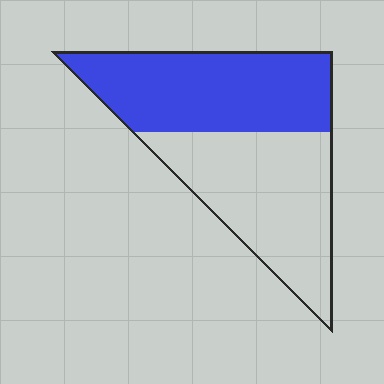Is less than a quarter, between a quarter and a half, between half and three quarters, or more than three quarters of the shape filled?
Between a quarter and a half.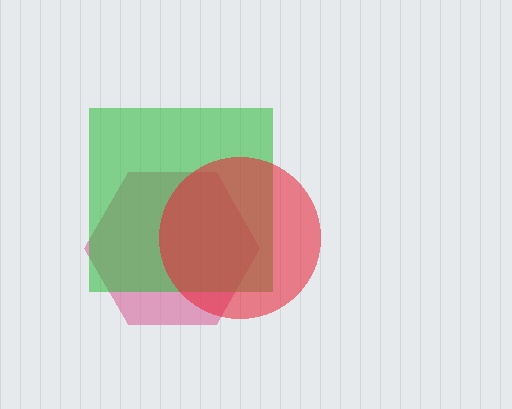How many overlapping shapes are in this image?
There are 3 overlapping shapes in the image.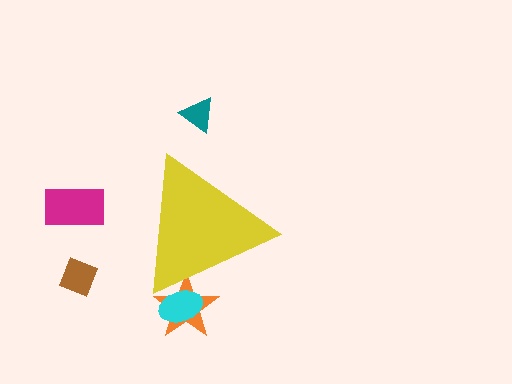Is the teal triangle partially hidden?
No, the teal triangle is fully visible.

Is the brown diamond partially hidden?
No, the brown diamond is fully visible.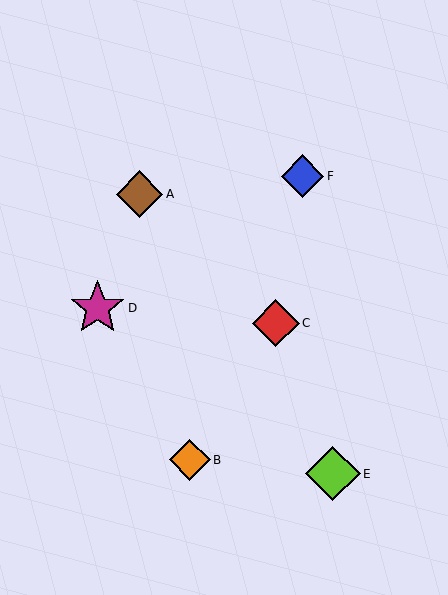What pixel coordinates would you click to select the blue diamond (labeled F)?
Click at (302, 176) to select the blue diamond F.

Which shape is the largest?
The magenta star (labeled D) is the largest.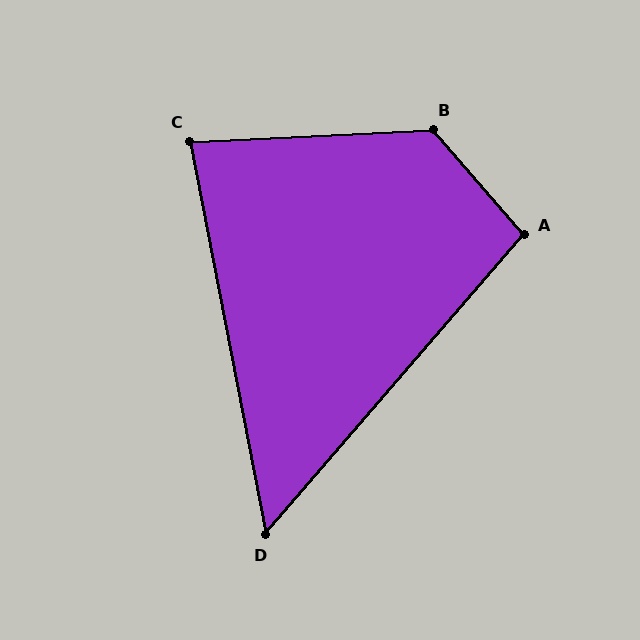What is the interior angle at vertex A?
Approximately 98 degrees (obtuse).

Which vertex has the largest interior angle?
B, at approximately 128 degrees.